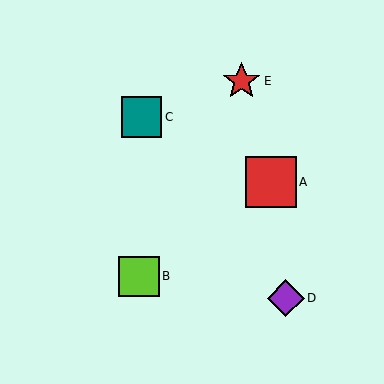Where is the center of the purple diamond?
The center of the purple diamond is at (286, 298).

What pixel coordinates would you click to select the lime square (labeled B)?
Click at (139, 277) to select the lime square B.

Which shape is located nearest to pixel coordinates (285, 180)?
The red square (labeled A) at (271, 182) is nearest to that location.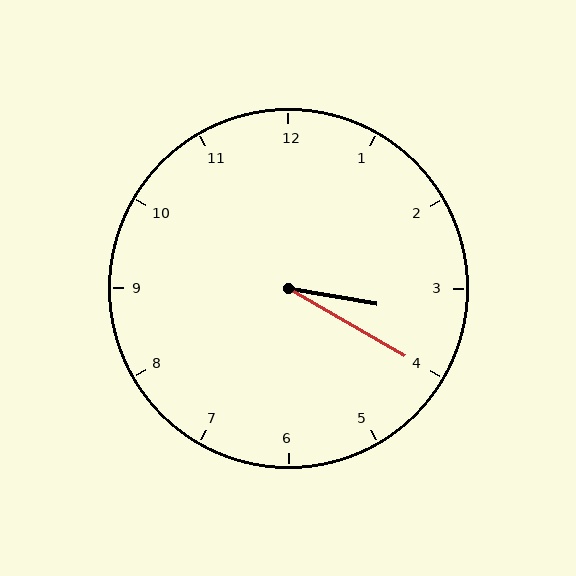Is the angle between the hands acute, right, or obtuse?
It is acute.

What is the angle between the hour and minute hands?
Approximately 20 degrees.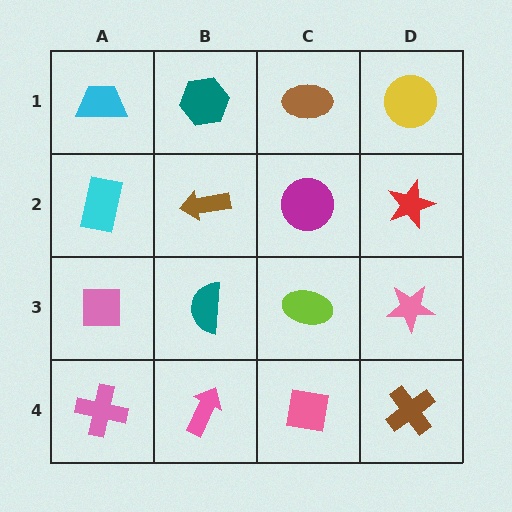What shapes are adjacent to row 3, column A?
A cyan rectangle (row 2, column A), a pink cross (row 4, column A), a teal semicircle (row 3, column B).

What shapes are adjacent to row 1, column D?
A red star (row 2, column D), a brown ellipse (row 1, column C).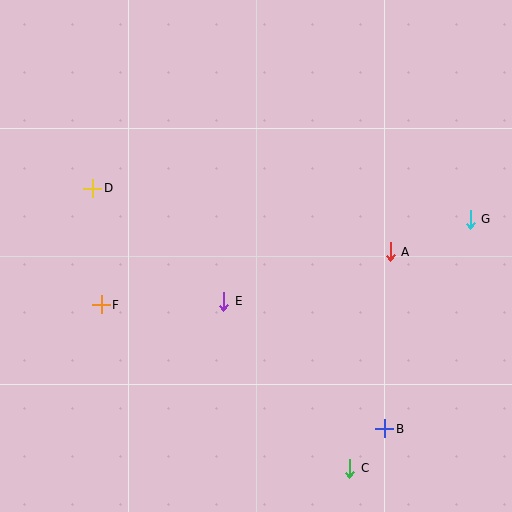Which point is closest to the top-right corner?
Point G is closest to the top-right corner.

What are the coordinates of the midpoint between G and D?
The midpoint between G and D is at (281, 204).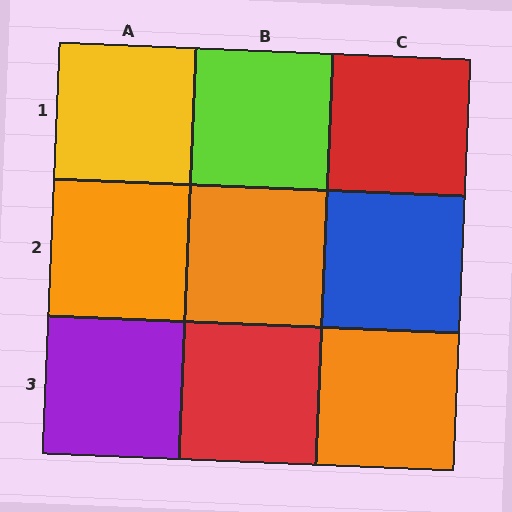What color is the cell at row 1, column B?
Lime.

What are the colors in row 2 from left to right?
Orange, orange, blue.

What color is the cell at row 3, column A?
Purple.